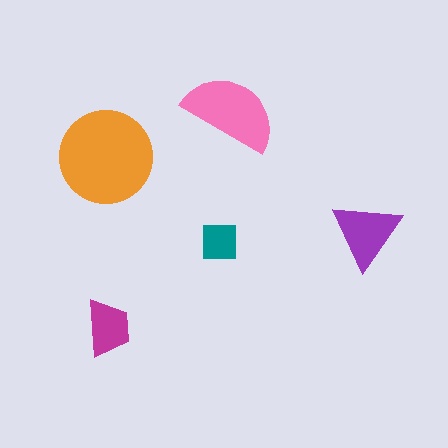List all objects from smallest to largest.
The teal square, the magenta trapezoid, the purple triangle, the pink semicircle, the orange circle.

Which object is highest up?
The pink semicircle is topmost.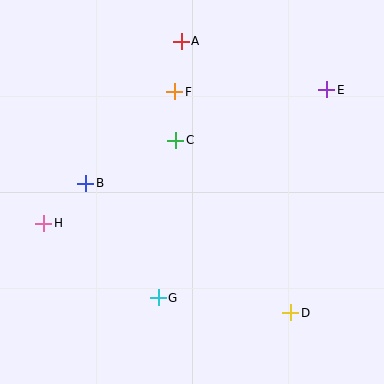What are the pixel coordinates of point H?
Point H is at (44, 223).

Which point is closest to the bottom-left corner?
Point H is closest to the bottom-left corner.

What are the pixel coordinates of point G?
Point G is at (158, 298).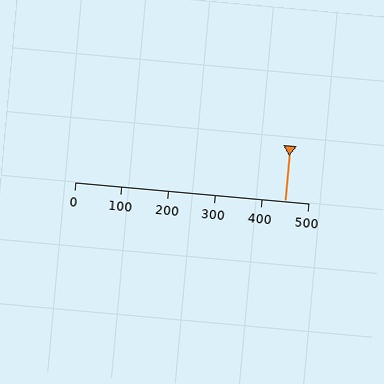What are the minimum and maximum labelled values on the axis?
The axis runs from 0 to 500.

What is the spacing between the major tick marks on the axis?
The major ticks are spaced 100 apart.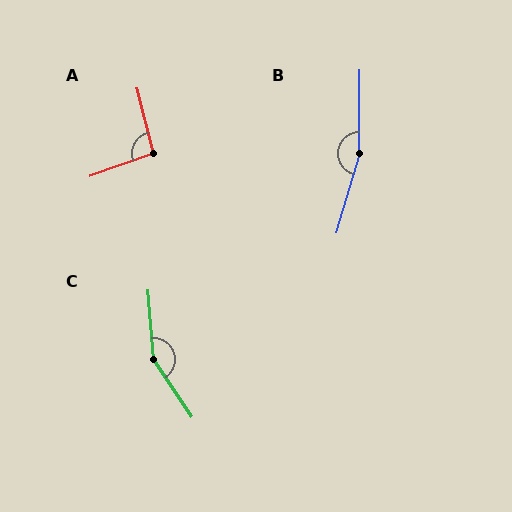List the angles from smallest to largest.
A (95°), C (150°), B (164°).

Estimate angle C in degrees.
Approximately 150 degrees.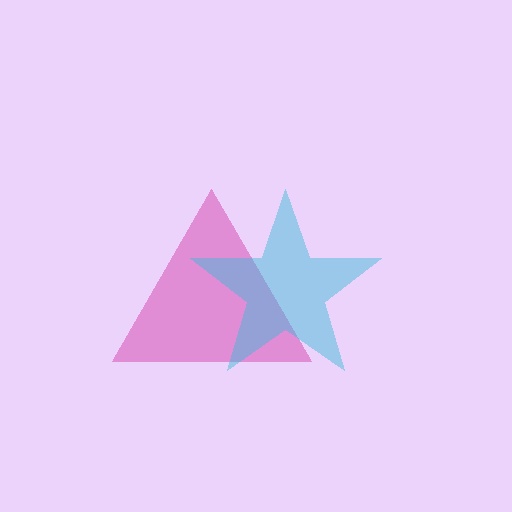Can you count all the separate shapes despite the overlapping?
Yes, there are 2 separate shapes.